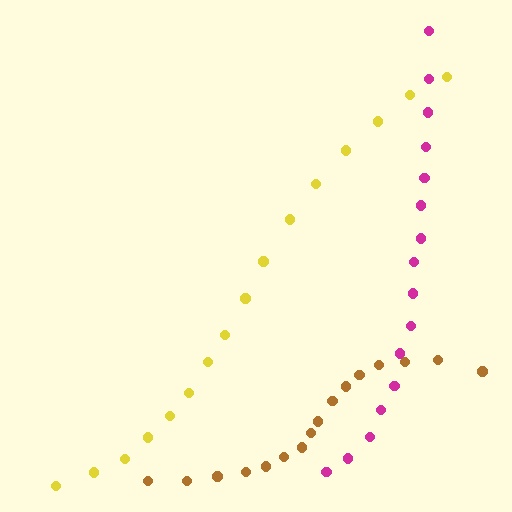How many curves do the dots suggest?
There are 3 distinct paths.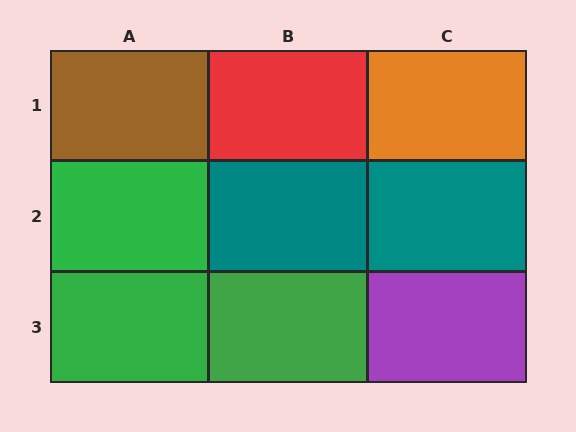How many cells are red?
1 cell is red.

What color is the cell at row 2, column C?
Teal.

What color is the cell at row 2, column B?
Teal.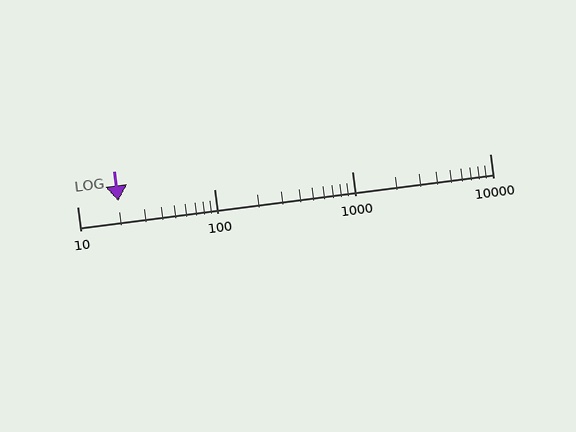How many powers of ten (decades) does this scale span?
The scale spans 3 decades, from 10 to 10000.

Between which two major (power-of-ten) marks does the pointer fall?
The pointer is between 10 and 100.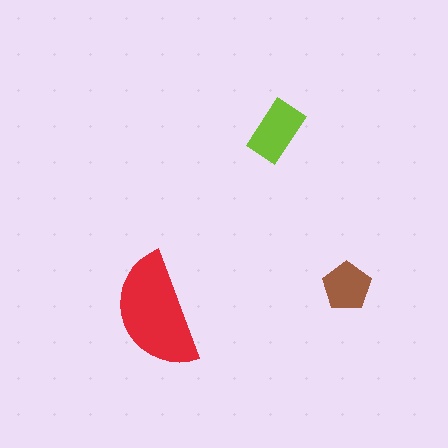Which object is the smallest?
The brown pentagon.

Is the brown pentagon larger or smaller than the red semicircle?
Smaller.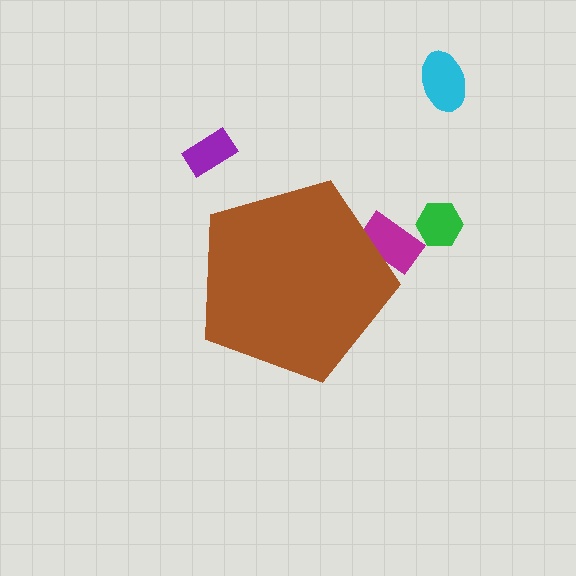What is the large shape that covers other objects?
A brown pentagon.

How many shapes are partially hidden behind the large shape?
1 shape is partially hidden.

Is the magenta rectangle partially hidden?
Yes, the magenta rectangle is partially hidden behind the brown pentagon.